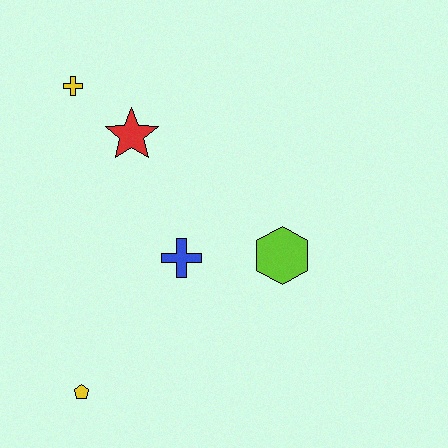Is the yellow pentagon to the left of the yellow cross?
No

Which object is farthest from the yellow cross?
The yellow pentagon is farthest from the yellow cross.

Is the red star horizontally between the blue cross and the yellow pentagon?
Yes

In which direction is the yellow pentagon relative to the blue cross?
The yellow pentagon is below the blue cross.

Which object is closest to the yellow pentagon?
The blue cross is closest to the yellow pentagon.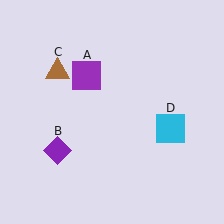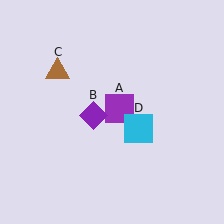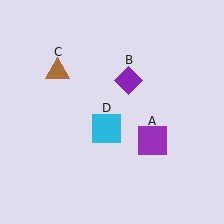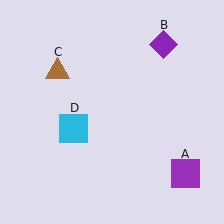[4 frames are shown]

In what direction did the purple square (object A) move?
The purple square (object A) moved down and to the right.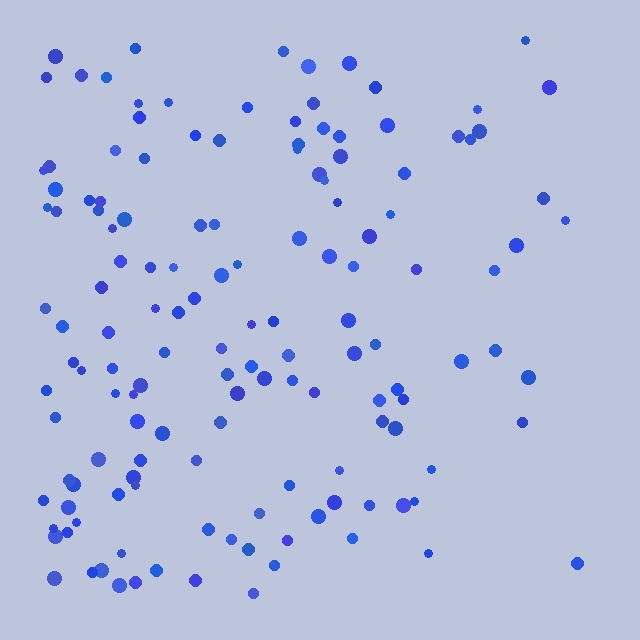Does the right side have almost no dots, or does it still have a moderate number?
Still a moderate number, just noticeably fewer than the left.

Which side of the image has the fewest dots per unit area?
The right.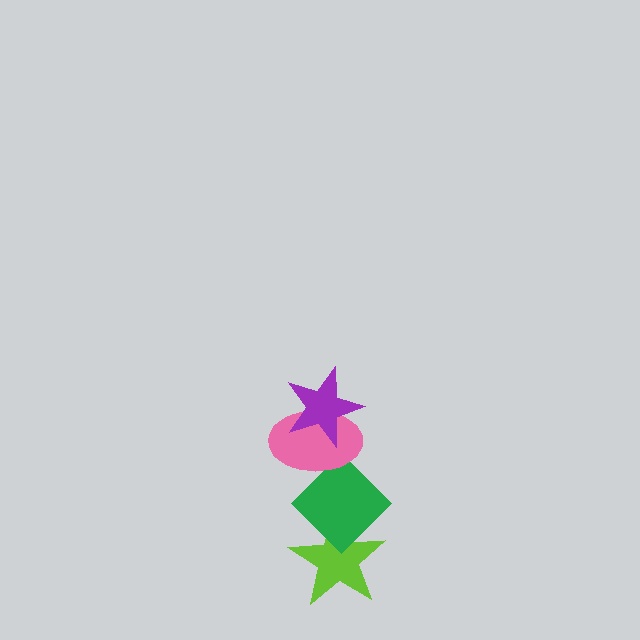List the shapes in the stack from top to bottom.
From top to bottom: the purple star, the pink ellipse, the green diamond, the lime star.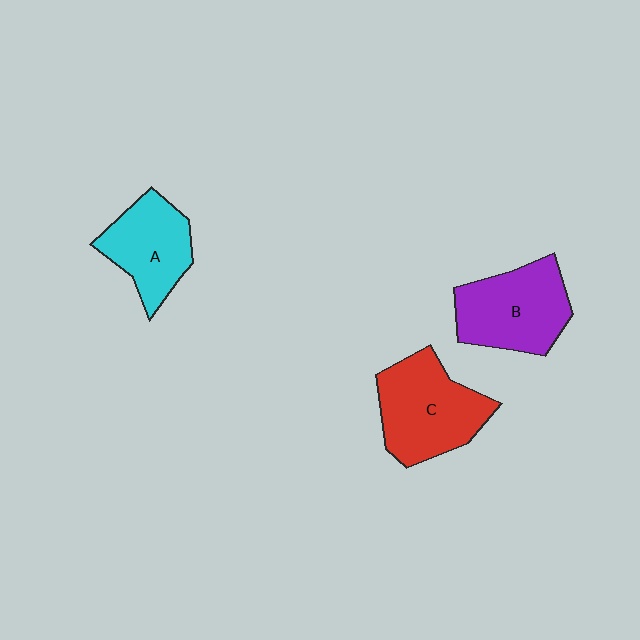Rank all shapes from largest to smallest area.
From largest to smallest: C (red), B (purple), A (cyan).